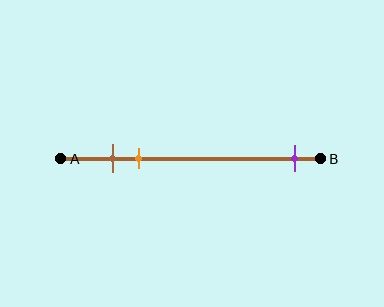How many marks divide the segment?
There are 3 marks dividing the segment.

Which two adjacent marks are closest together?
The brown and orange marks are the closest adjacent pair.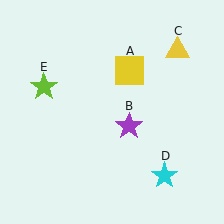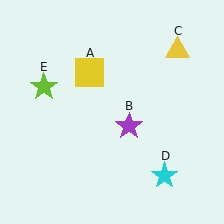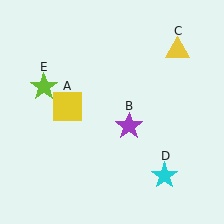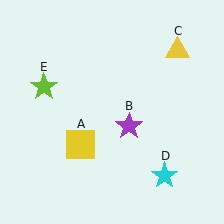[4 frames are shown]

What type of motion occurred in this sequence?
The yellow square (object A) rotated counterclockwise around the center of the scene.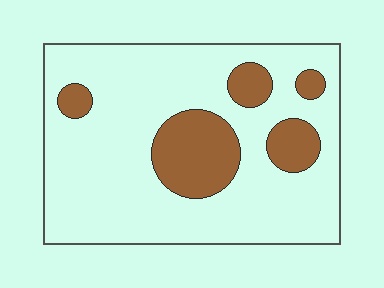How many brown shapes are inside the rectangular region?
5.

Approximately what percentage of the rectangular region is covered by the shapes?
Approximately 20%.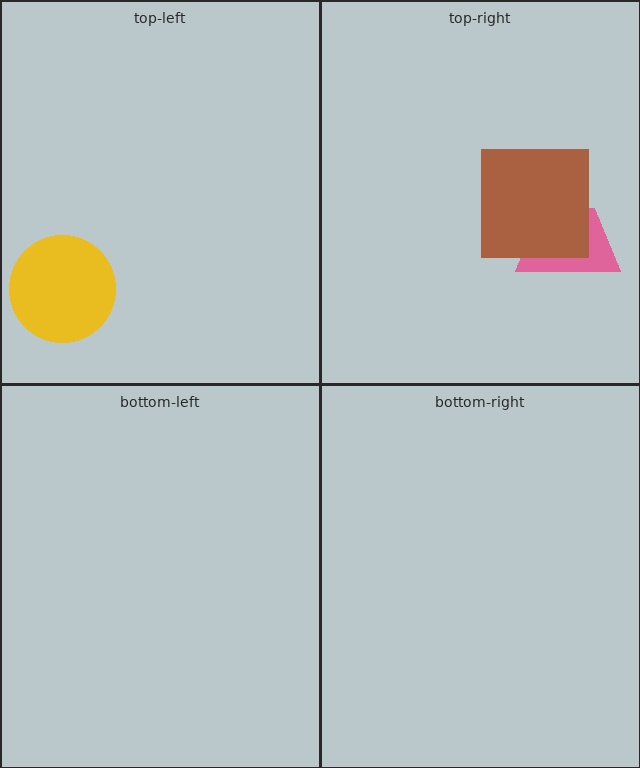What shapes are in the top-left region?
The yellow circle.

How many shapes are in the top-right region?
2.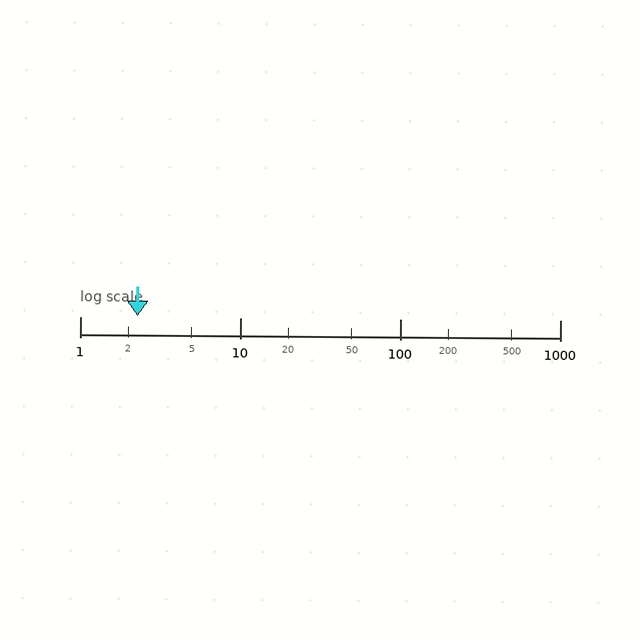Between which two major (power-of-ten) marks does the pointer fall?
The pointer is between 1 and 10.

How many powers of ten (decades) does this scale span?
The scale spans 3 decades, from 1 to 1000.